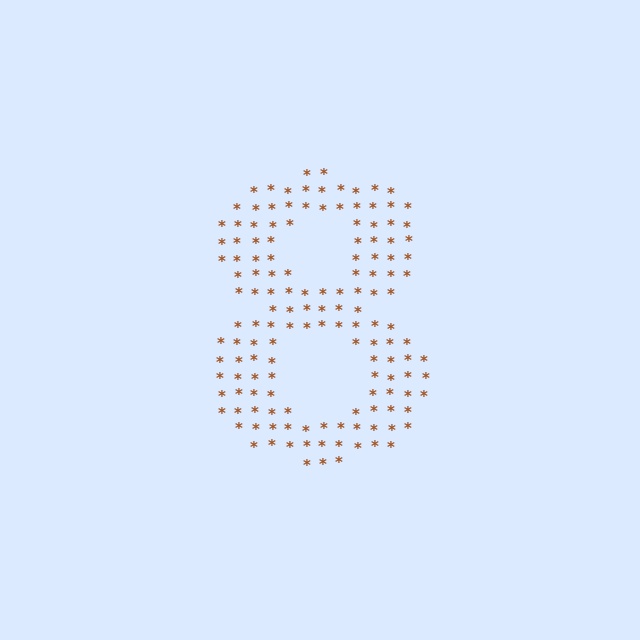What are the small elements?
The small elements are asterisks.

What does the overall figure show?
The overall figure shows the digit 8.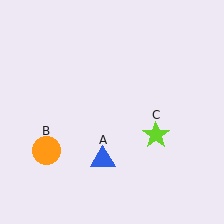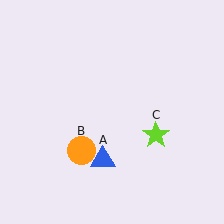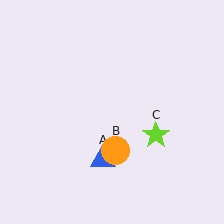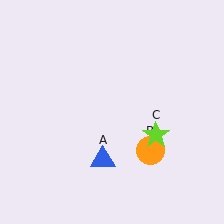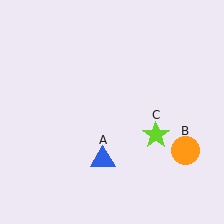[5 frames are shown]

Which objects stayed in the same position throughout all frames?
Blue triangle (object A) and lime star (object C) remained stationary.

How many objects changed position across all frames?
1 object changed position: orange circle (object B).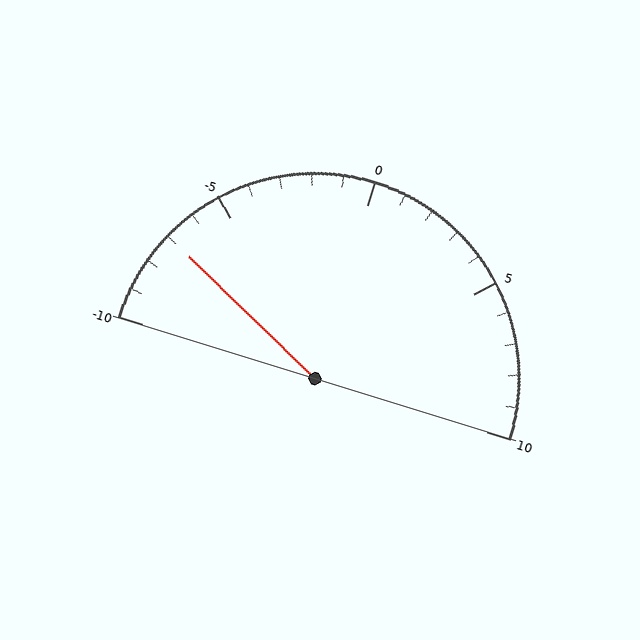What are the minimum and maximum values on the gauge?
The gauge ranges from -10 to 10.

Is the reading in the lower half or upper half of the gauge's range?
The reading is in the lower half of the range (-10 to 10).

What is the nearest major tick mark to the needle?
The nearest major tick mark is -5.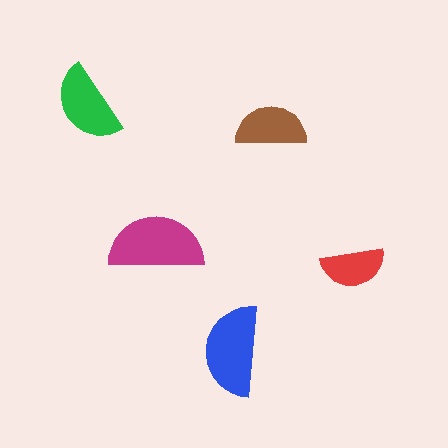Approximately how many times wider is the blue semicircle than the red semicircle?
About 1.5 times wider.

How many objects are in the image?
There are 5 objects in the image.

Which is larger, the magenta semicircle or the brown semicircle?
The magenta one.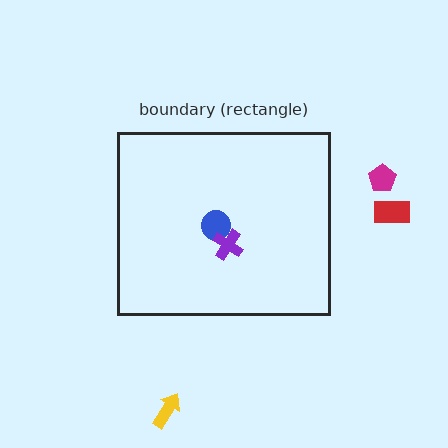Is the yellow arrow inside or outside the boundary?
Outside.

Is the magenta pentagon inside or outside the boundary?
Outside.